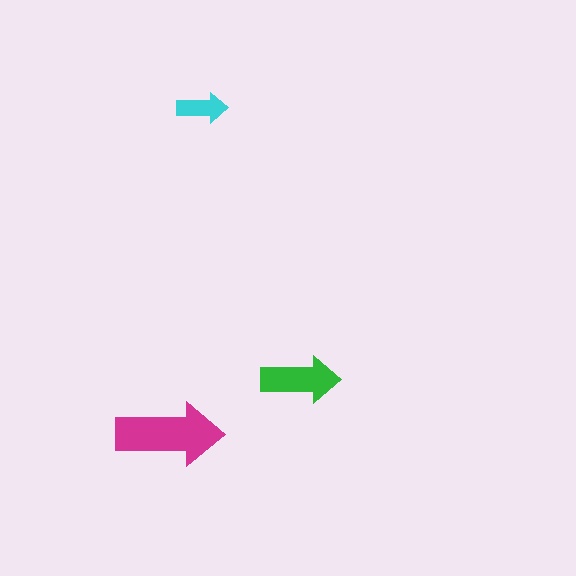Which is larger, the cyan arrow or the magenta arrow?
The magenta one.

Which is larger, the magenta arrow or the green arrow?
The magenta one.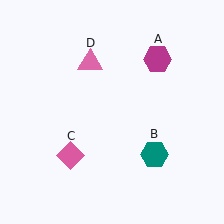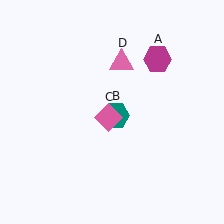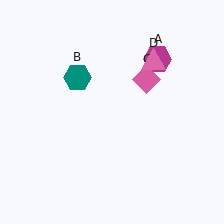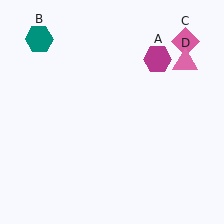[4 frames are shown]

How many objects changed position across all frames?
3 objects changed position: teal hexagon (object B), pink diamond (object C), pink triangle (object D).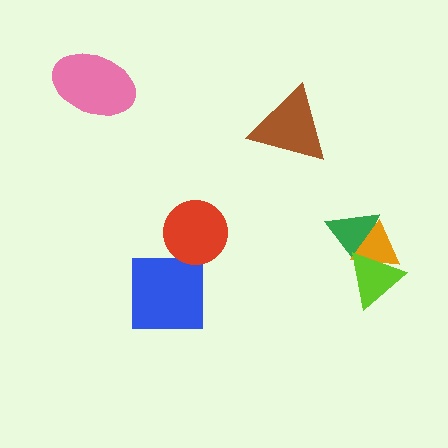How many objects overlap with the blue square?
0 objects overlap with the blue square.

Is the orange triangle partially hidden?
Yes, it is partially covered by another shape.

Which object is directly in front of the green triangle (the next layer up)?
The orange triangle is directly in front of the green triangle.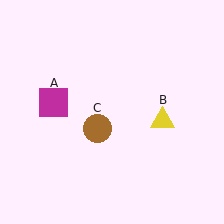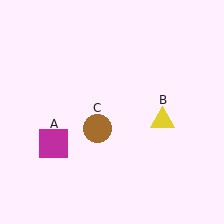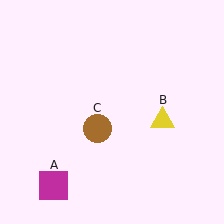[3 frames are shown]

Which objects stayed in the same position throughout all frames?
Yellow triangle (object B) and brown circle (object C) remained stationary.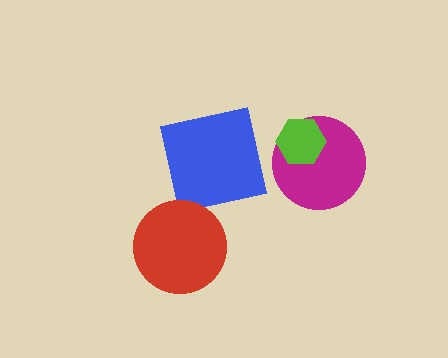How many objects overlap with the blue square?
0 objects overlap with the blue square.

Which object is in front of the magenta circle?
The lime hexagon is in front of the magenta circle.